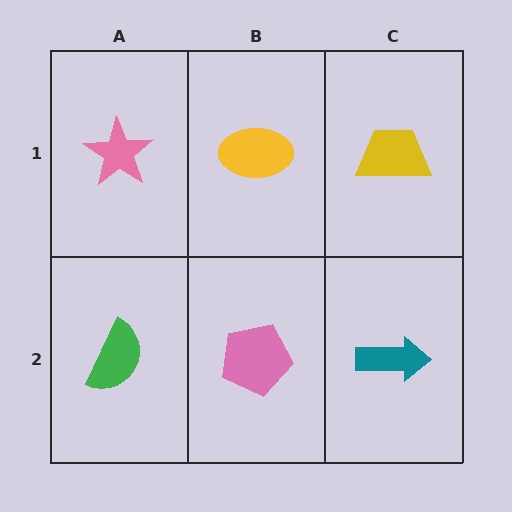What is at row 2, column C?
A teal arrow.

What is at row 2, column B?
A pink pentagon.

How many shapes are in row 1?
3 shapes.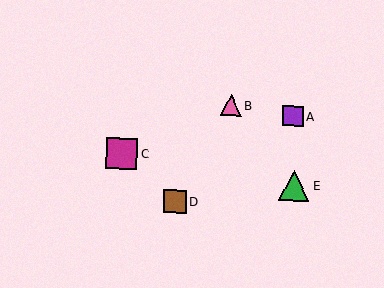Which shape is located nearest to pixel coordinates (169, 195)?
The brown square (labeled D) at (175, 202) is nearest to that location.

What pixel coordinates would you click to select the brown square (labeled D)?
Click at (175, 202) to select the brown square D.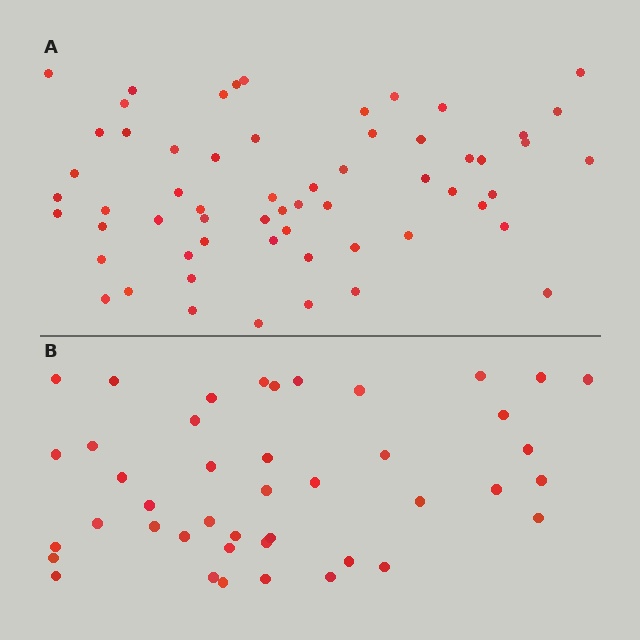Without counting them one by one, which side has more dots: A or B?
Region A (the top region) has more dots.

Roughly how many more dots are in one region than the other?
Region A has approximately 15 more dots than region B.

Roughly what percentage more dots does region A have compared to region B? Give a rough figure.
About 40% more.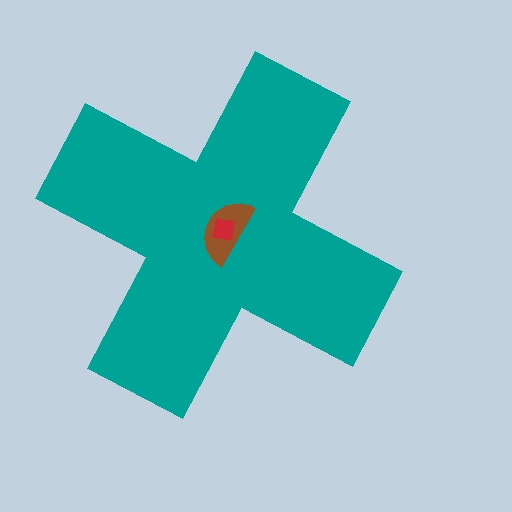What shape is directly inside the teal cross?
The brown semicircle.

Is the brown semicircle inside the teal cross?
Yes.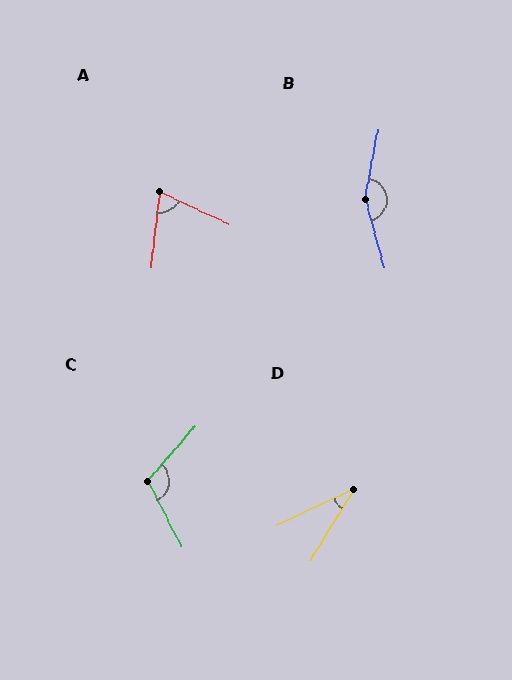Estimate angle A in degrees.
Approximately 71 degrees.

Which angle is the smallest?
D, at approximately 33 degrees.